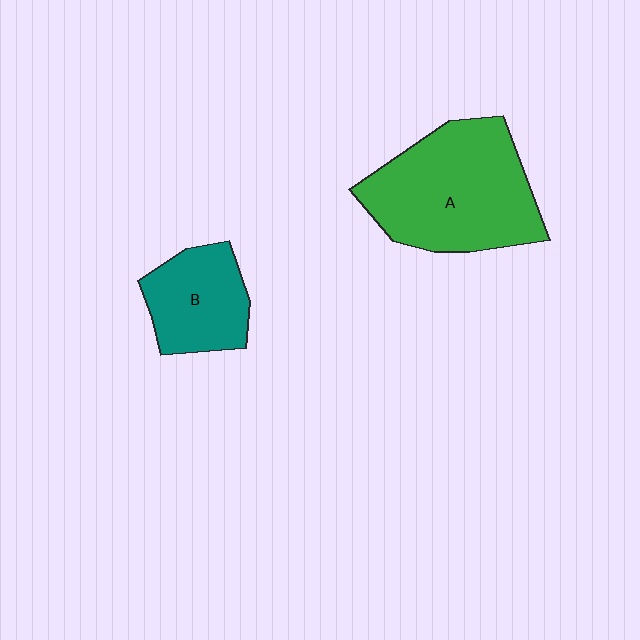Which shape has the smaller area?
Shape B (teal).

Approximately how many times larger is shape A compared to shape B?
Approximately 1.9 times.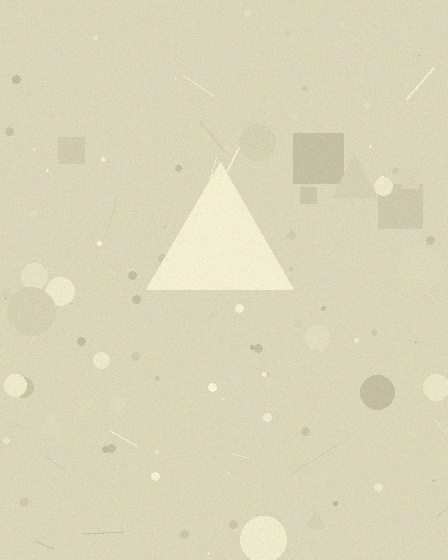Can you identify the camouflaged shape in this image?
The camouflaged shape is a triangle.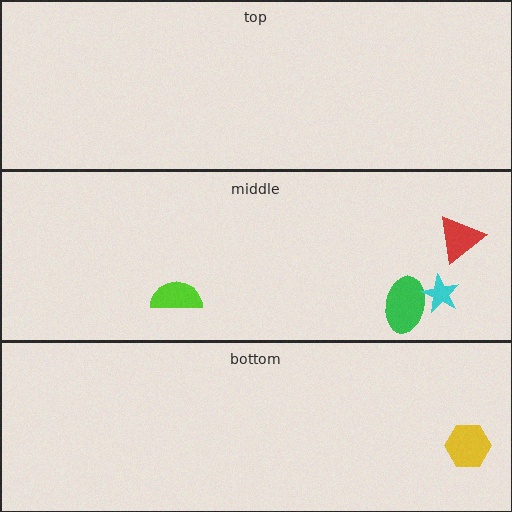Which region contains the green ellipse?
The middle region.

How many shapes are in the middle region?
4.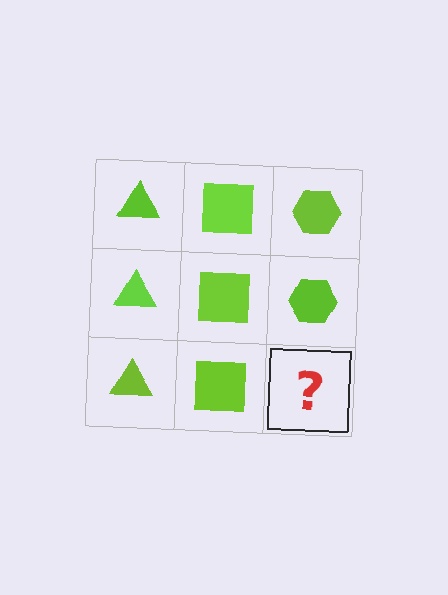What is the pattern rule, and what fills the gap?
The rule is that each column has a consistent shape. The gap should be filled with a lime hexagon.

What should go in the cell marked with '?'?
The missing cell should contain a lime hexagon.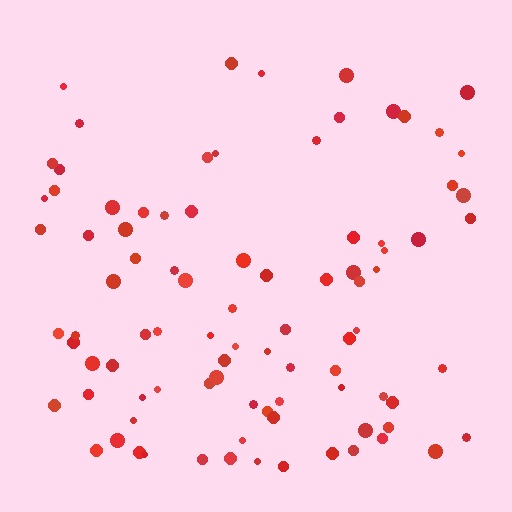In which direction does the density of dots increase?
From top to bottom, with the bottom side densest.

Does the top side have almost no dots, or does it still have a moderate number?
Still a moderate number, just noticeably fewer than the bottom.